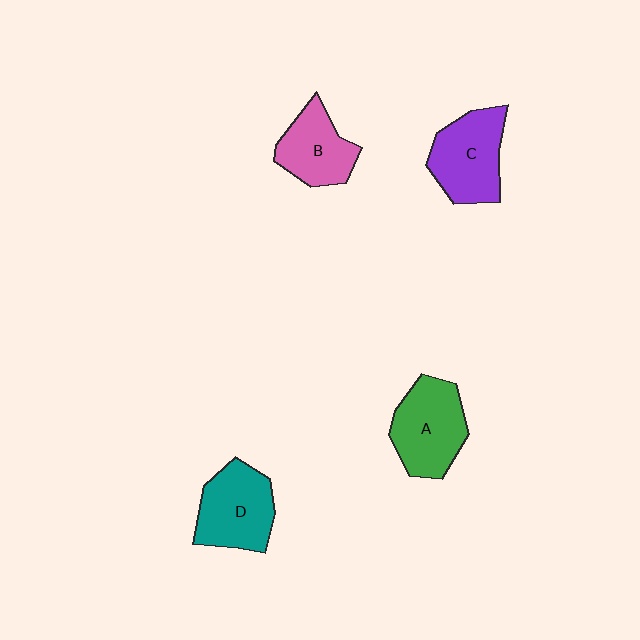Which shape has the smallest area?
Shape B (pink).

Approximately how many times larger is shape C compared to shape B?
Approximately 1.2 times.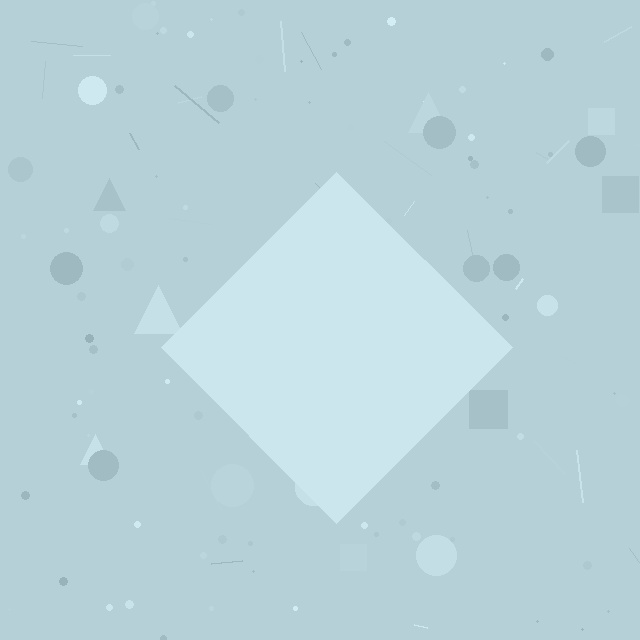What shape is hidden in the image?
A diamond is hidden in the image.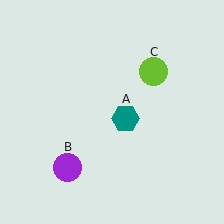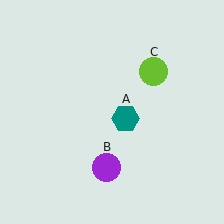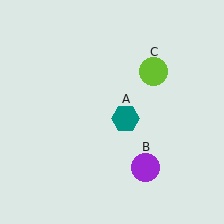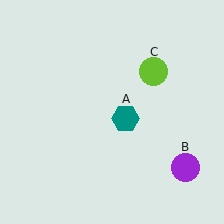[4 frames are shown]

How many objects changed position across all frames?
1 object changed position: purple circle (object B).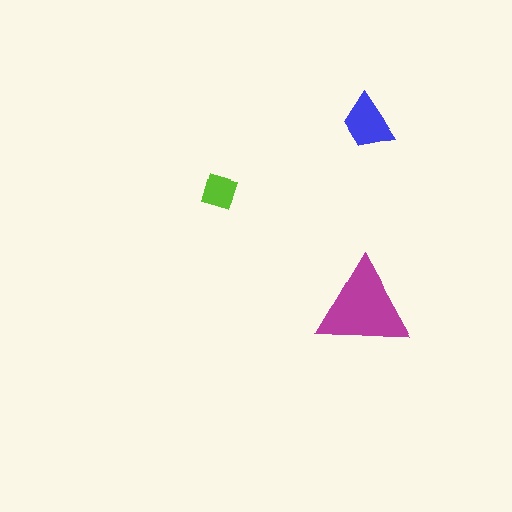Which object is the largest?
The magenta triangle.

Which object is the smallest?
The lime diamond.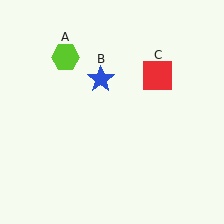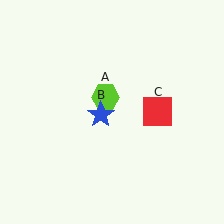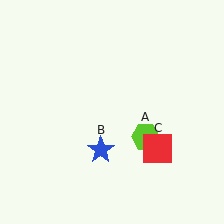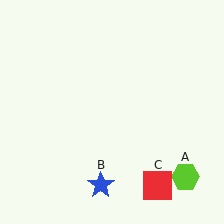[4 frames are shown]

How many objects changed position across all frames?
3 objects changed position: lime hexagon (object A), blue star (object B), red square (object C).